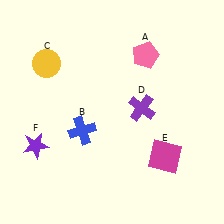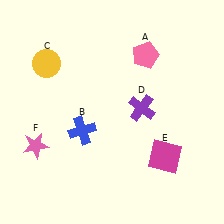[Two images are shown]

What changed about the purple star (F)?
In Image 1, F is purple. In Image 2, it changed to pink.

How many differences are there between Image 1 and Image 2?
There is 1 difference between the two images.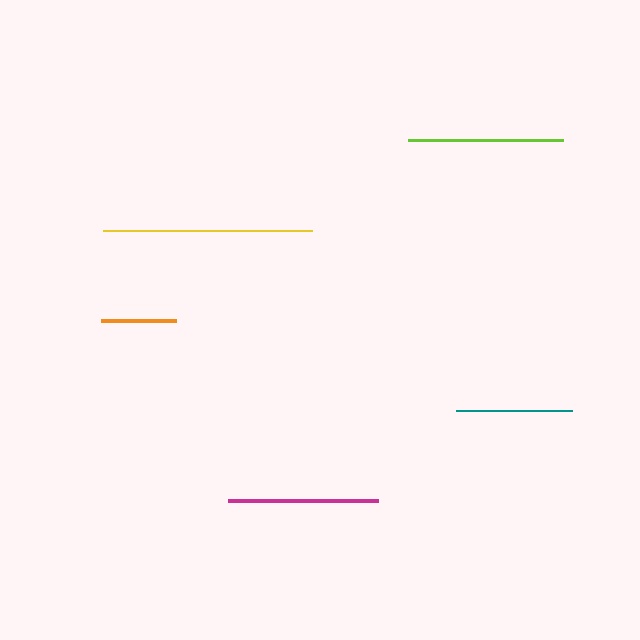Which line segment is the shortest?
The orange line is the shortest at approximately 75 pixels.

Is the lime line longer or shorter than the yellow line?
The yellow line is longer than the lime line.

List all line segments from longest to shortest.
From longest to shortest: yellow, lime, magenta, teal, orange.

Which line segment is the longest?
The yellow line is the longest at approximately 209 pixels.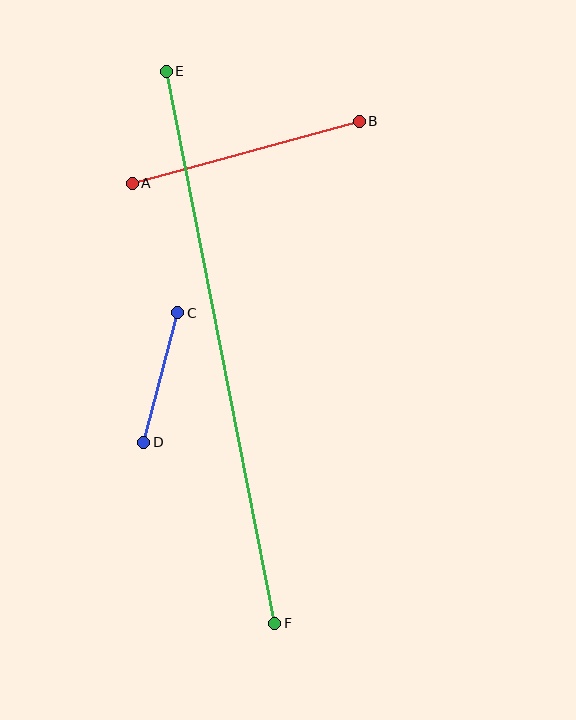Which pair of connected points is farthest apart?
Points E and F are farthest apart.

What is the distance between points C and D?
The distance is approximately 134 pixels.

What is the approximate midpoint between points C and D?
The midpoint is at approximately (161, 377) pixels.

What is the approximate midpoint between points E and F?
The midpoint is at approximately (220, 347) pixels.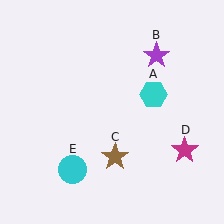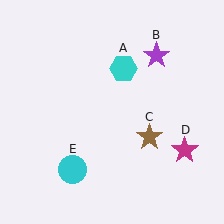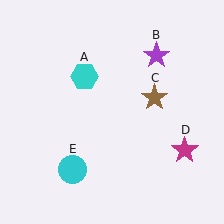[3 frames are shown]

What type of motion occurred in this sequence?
The cyan hexagon (object A), brown star (object C) rotated counterclockwise around the center of the scene.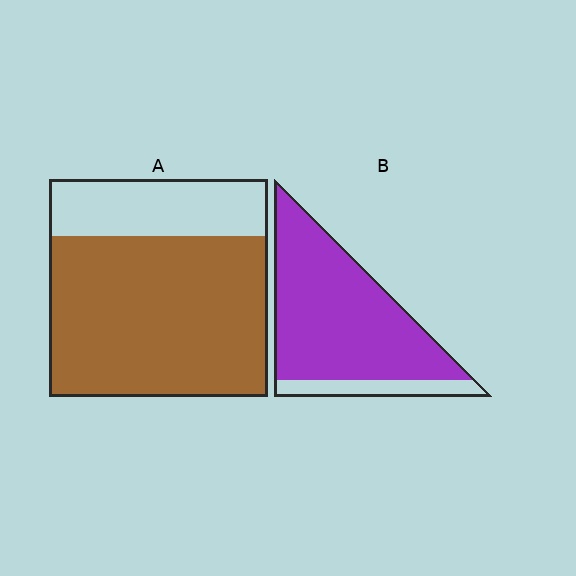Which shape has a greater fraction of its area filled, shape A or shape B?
Shape B.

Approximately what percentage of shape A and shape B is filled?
A is approximately 75% and B is approximately 85%.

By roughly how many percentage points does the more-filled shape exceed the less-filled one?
By roughly 10 percentage points (B over A).